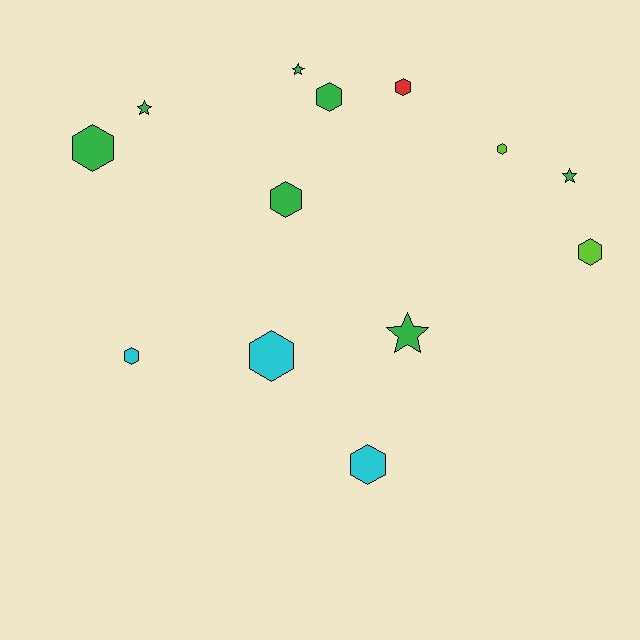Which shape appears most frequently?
Hexagon, with 9 objects.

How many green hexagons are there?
There are 3 green hexagons.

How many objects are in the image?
There are 13 objects.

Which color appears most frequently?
Green, with 7 objects.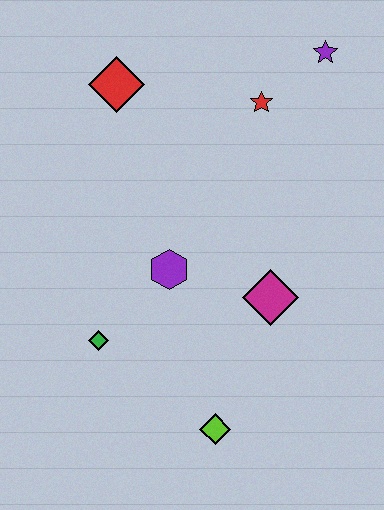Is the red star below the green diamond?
No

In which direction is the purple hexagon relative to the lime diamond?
The purple hexagon is above the lime diamond.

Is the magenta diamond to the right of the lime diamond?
Yes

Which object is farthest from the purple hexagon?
The purple star is farthest from the purple hexagon.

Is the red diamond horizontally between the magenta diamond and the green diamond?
Yes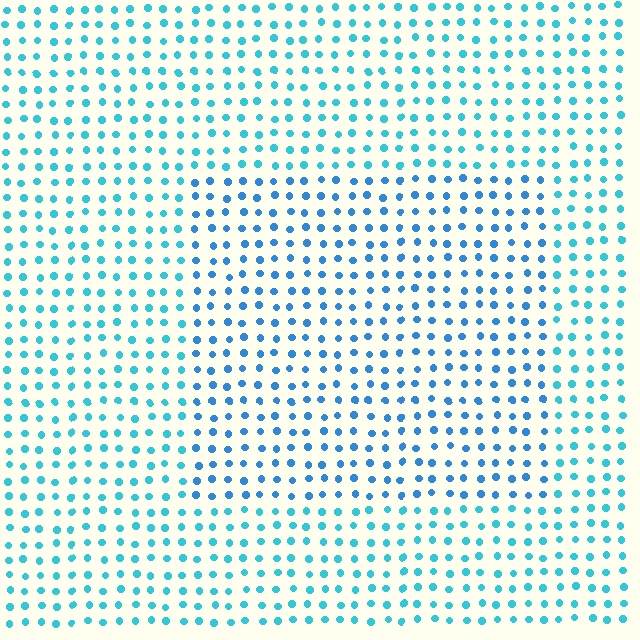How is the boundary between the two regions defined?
The boundary is defined purely by a slight shift in hue (about 24 degrees). Spacing, size, and orientation are identical on both sides.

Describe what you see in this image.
The image is filled with small cyan elements in a uniform arrangement. A rectangle-shaped region is visible where the elements are tinted to a slightly different hue, forming a subtle color boundary.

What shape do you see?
I see a rectangle.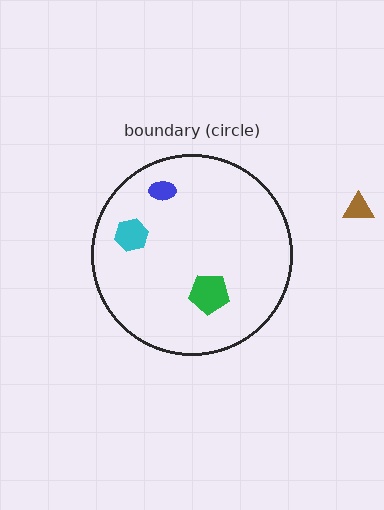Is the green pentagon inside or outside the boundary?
Inside.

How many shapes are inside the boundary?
3 inside, 1 outside.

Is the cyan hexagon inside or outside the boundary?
Inside.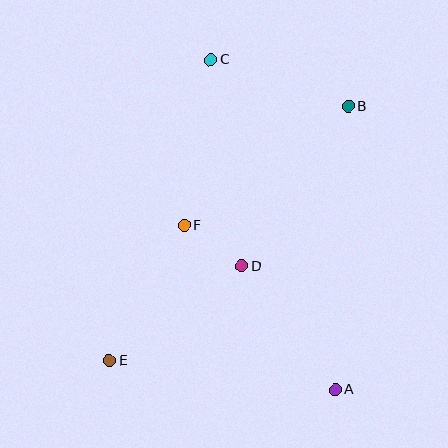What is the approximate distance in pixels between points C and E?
The distance between C and E is approximately 318 pixels.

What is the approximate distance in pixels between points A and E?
The distance between A and E is approximately 227 pixels.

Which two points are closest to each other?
Points D and F are closest to each other.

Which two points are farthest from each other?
Points A and C are farthest from each other.